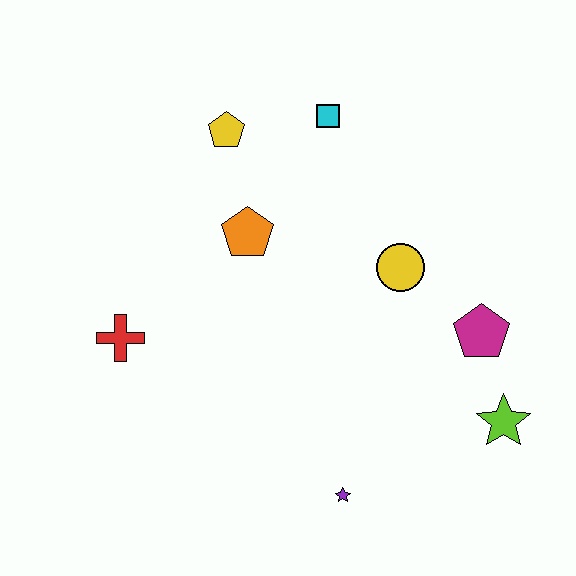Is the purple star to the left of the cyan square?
No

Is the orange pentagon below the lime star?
No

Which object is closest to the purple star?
The lime star is closest to the purple star.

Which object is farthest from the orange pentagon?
The lime star is farthest from the orange pentagon.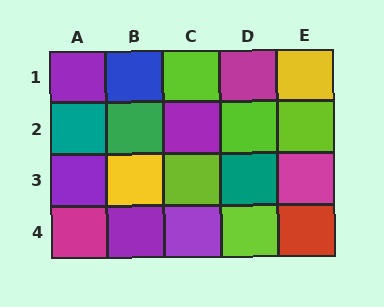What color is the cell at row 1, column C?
Lime.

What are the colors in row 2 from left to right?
Teal, green, purple, lime, lime.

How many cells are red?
1 cell is red.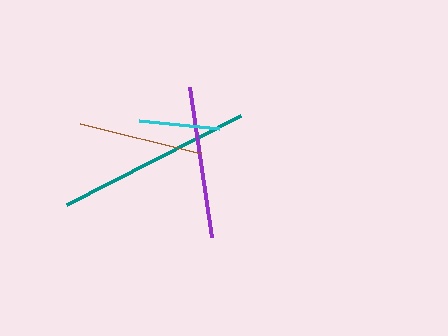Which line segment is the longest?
The teal line is the longest at approximately 195 pixels.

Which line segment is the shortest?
The cyan line is the shortest at approximately 80 pixels.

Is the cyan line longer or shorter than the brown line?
The brown line is longer than the cyan line.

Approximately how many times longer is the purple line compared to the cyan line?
The purple line is approximately 1.9 times the length of the cyan line.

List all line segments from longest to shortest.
From longest to shortest: teal, purple, brown, cyan.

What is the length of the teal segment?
The teal segment is approximately 195 pixels long.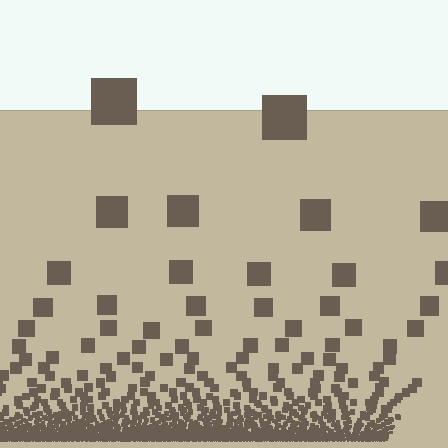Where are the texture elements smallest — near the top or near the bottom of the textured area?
Near the bottom.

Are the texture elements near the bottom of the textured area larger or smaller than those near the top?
Smaller. The gradient is inverted — elements near the bottom are smaller and denser.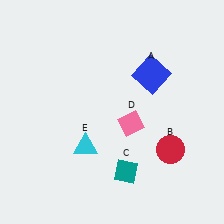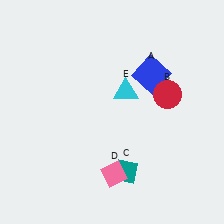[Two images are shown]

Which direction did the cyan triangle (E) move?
The cyan triangle (E) moved up.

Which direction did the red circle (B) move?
The red circle (B) moved up.